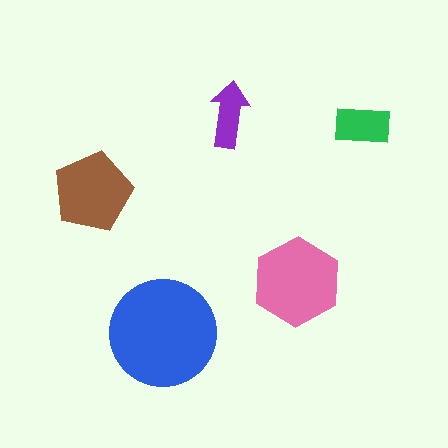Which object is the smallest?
The purple arrow.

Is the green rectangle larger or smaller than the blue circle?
Smaller.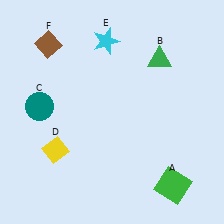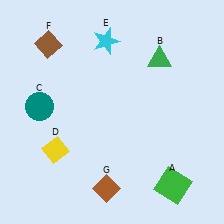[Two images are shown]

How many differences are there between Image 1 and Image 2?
There is 1 difference between the two images.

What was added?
A brown diamond (G) was added in Image 2.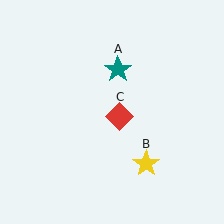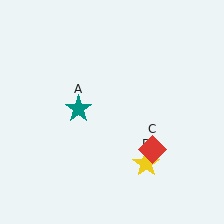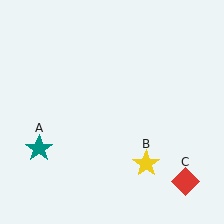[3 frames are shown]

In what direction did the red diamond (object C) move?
The red diamond (object C) moved down and to the right.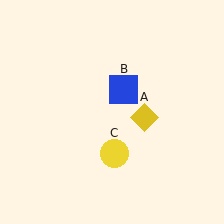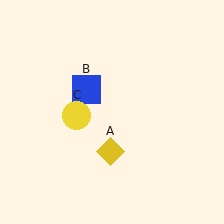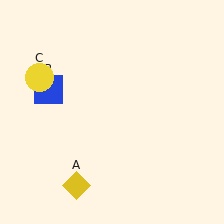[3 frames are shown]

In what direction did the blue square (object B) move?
The blue square (object B) moved left.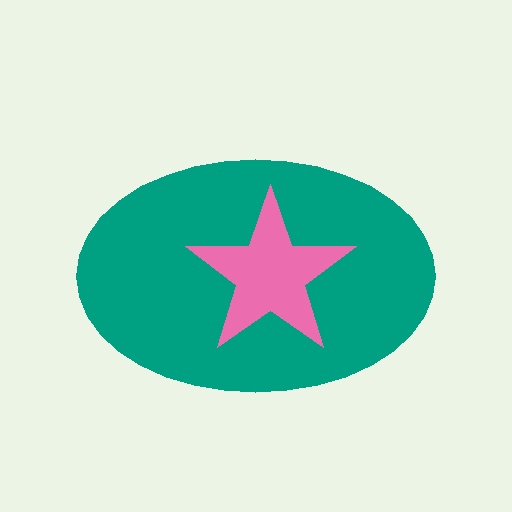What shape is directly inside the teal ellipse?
The pink star.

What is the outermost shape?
The teal ellipse.